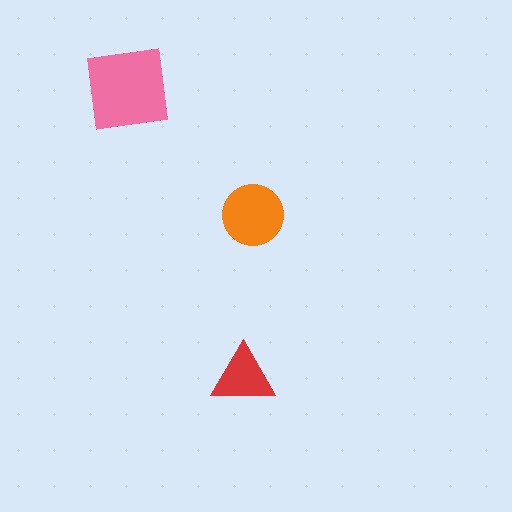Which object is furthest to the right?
The orange circle is rightmost.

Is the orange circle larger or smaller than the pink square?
Smaller.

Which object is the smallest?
The red triangle.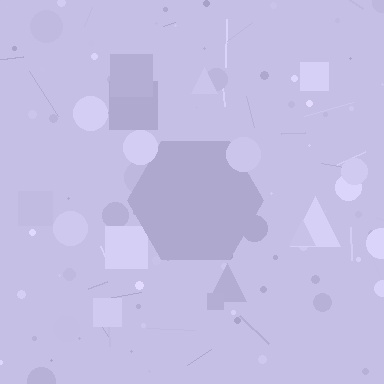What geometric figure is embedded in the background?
A hexagon is embedded in the background.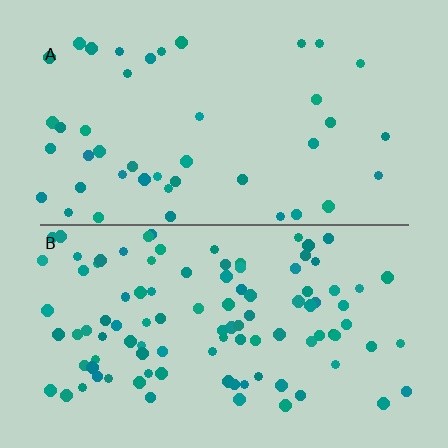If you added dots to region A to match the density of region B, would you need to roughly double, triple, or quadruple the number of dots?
Approximately double.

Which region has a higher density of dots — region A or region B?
B (the bottom).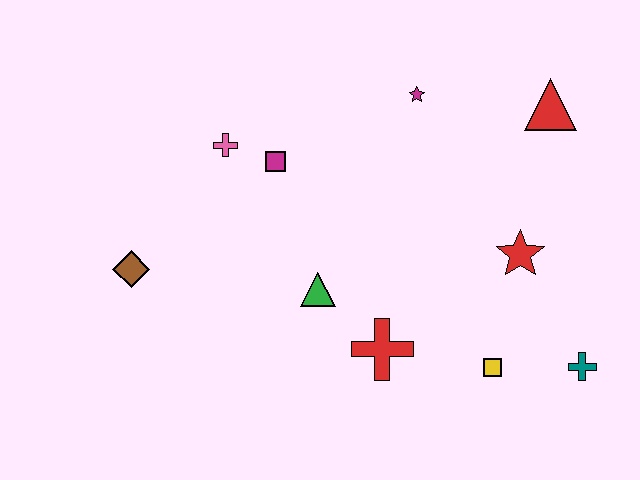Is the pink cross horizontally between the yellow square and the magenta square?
No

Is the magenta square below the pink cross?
Yes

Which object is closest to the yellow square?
The teal cross is closest to the yellow square.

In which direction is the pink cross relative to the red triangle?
The pink cross is to the left of the red triangle.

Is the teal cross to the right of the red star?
Yes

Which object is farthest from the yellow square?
The brown diamond is farthest from the yellow square.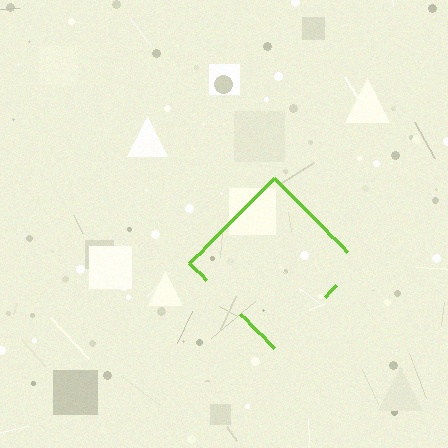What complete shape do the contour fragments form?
The contour fragments form a diamond.